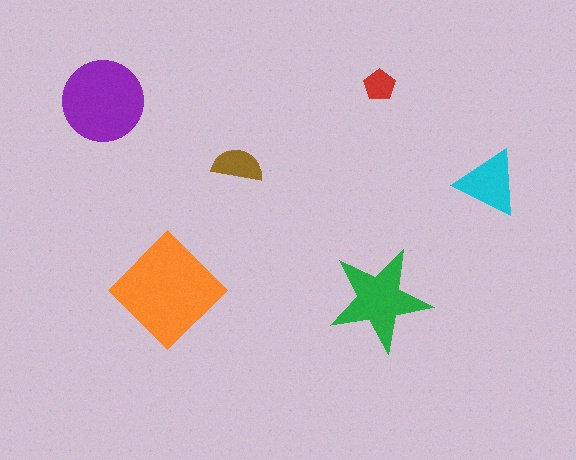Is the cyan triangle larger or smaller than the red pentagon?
Larger.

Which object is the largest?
The orange diamond.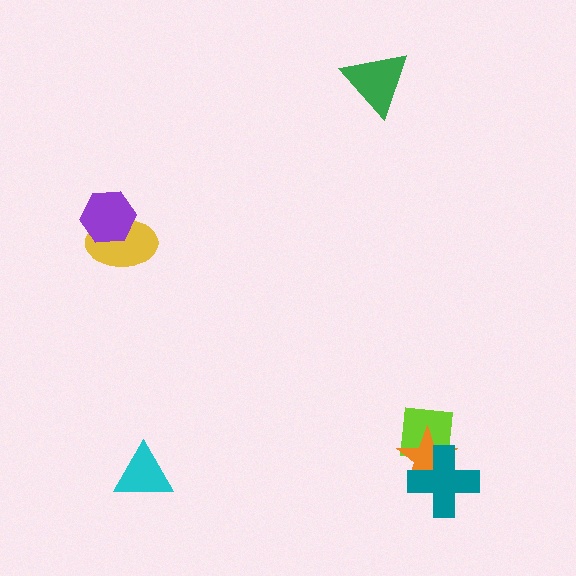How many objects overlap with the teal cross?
2 objects overlap with the teal cross.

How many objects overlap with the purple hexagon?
1 object overlaps with the purple hexagon.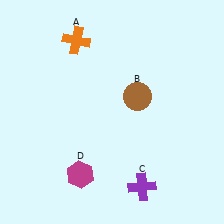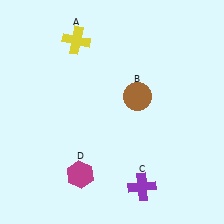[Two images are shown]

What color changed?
The cross (A) changed from orange in Image 1 to yellow in Image 2.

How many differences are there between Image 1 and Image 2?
There is 1 difference between the two images.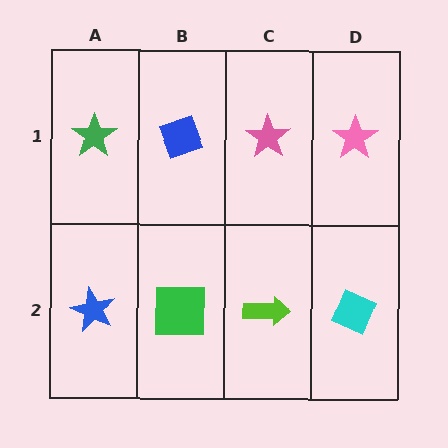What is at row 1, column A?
A green star.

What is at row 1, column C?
A pink star.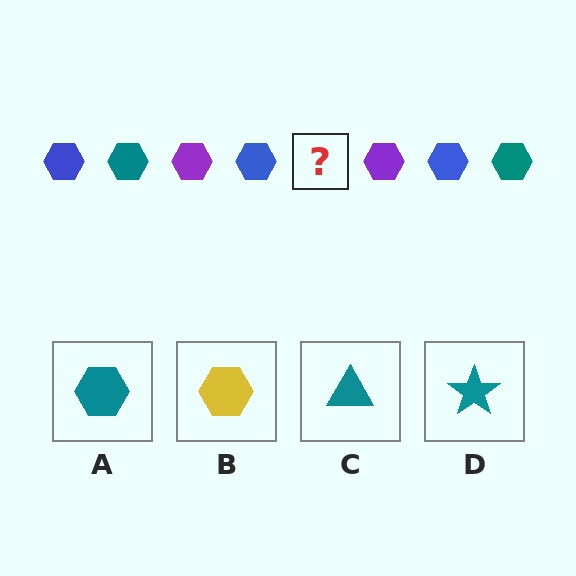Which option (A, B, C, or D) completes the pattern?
A.